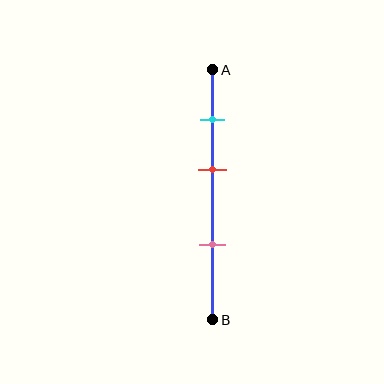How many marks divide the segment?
There are 3 marks dividing the segment.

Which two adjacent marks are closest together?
The cyan and red marks are the closest adjacent pair.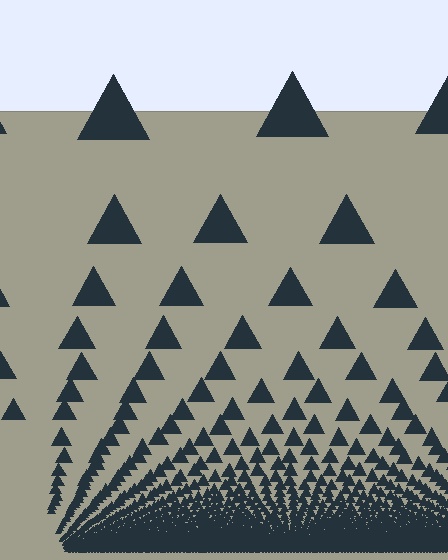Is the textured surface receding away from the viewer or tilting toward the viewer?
The surface appears to tilt toward the viewer. Texture elements get larger and sparser toward the top.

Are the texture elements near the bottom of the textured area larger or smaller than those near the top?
Smaller. The gradient is inverted — elements near the bottom are smaller and denser.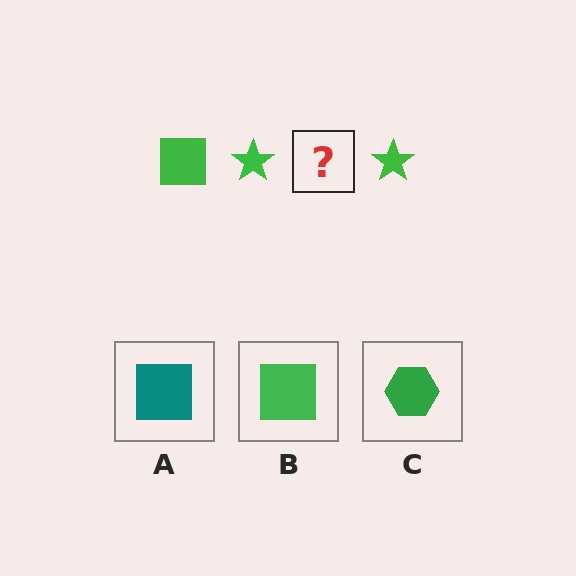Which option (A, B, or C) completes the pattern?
B.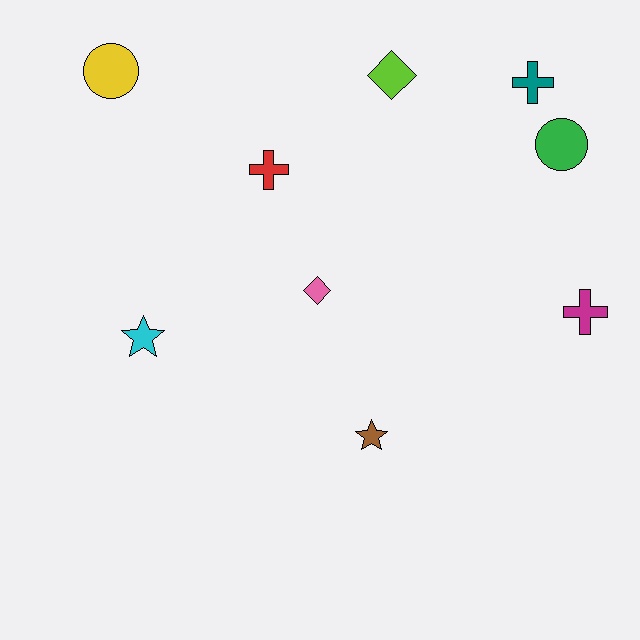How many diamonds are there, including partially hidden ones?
There are 2 diamonds.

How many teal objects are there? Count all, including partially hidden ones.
There is 1 teal object.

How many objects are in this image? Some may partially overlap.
There are 9 objects.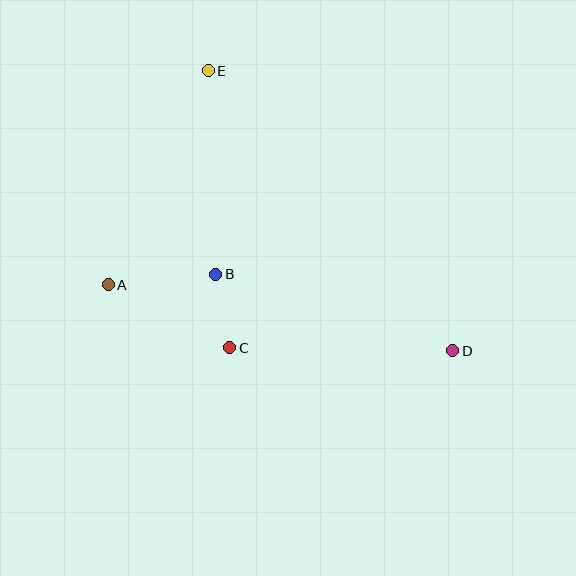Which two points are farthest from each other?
Points D and E are farthest from each other.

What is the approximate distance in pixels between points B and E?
The distance between B and E is approximately 204 pixels.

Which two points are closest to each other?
Points B and C are closest to each other.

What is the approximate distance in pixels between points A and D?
The distance between A and D is approximately 351 pixels.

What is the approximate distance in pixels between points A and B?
The distance between A and B is approximately 108 pixels.